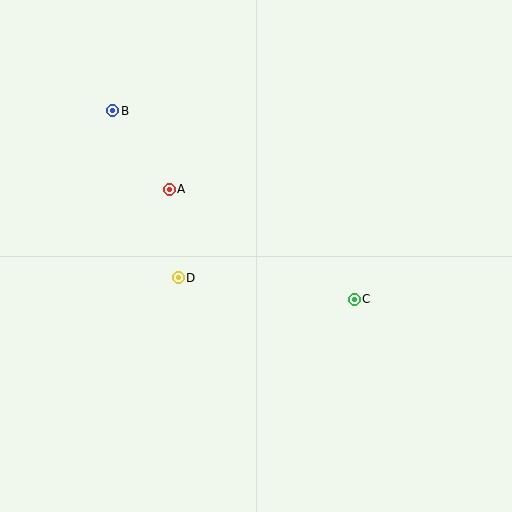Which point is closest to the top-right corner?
Point C is closest to the top-right corner.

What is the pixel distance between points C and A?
The distance between C and A is 215 pixels.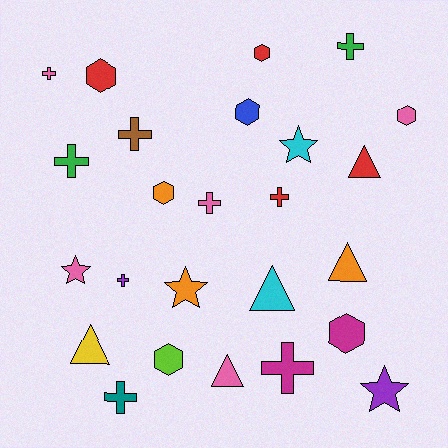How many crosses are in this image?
There are 9 crosses.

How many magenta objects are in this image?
There are 2 magenta objects.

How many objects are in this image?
There are 25 objects.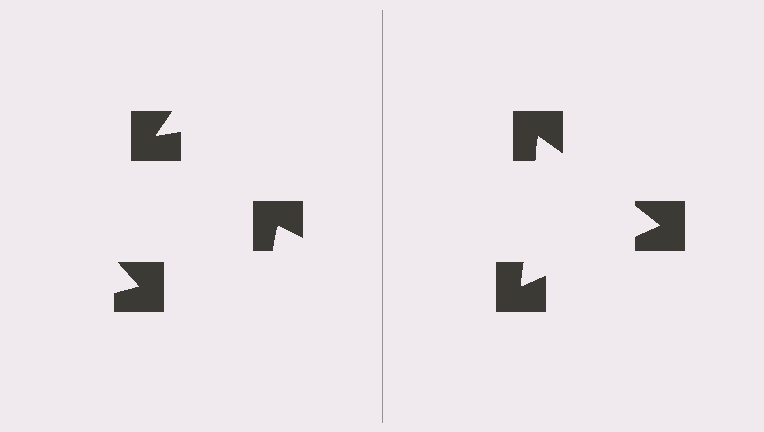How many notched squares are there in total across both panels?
6 — 3 on each side.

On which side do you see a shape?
An illusory triangle appears on the right side. On the left side the wedge cuts are rotated, so no coherent shape forms.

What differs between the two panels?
The notched squares are positioned identically on both sides; only the wedge orientations differ. On the right they align to a triangle; on the left they are misaligned.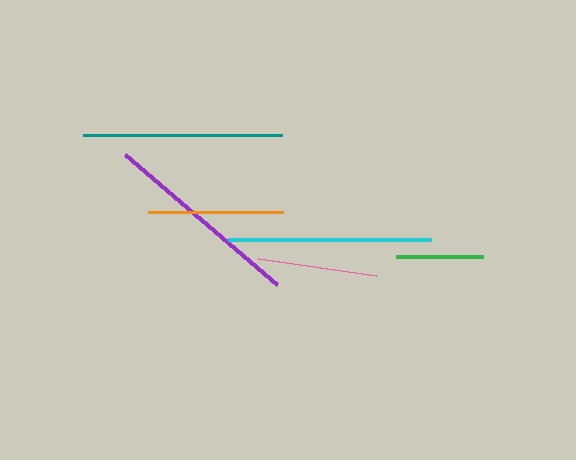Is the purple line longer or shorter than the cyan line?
The cyan line is longer than the purple line.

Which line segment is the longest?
The cyan line is the longest at approximately 203 pixels.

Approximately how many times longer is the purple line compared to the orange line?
The purple line is approximately 1.5 times the length of the orange line.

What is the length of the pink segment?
The pink segment is approximately 119 pixels long.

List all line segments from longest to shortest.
From longest to shortest: cyan, purple, teal, orange, pink, green.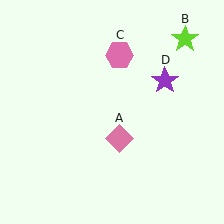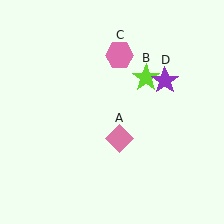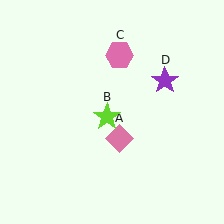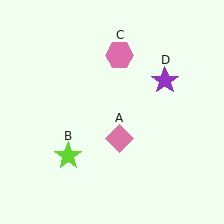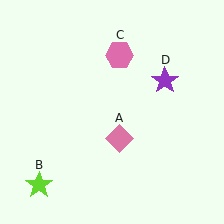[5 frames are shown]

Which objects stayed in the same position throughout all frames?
Pink diamond (object A) and pink hexagon (object C) and purple star (object D) remained stationary.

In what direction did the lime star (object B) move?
The lime star (object B) moved down and to the left.